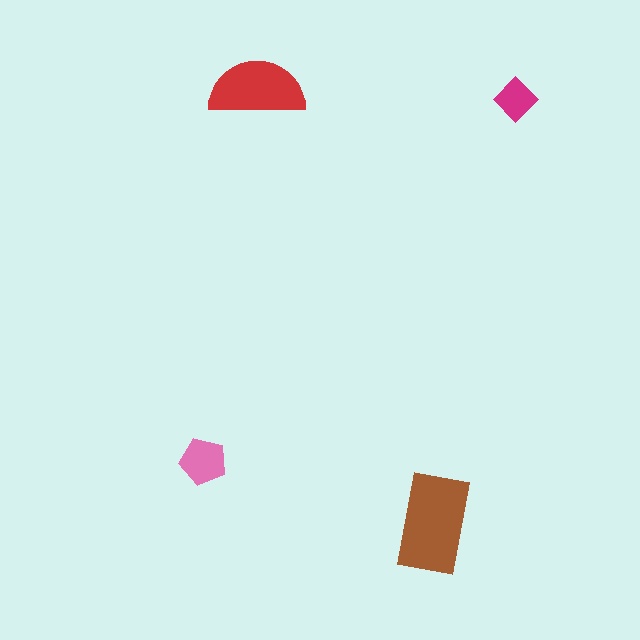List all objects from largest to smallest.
The brown rectangle, the red semicircle, the pink pentagon, the magenta diamond.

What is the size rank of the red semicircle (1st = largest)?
2nd.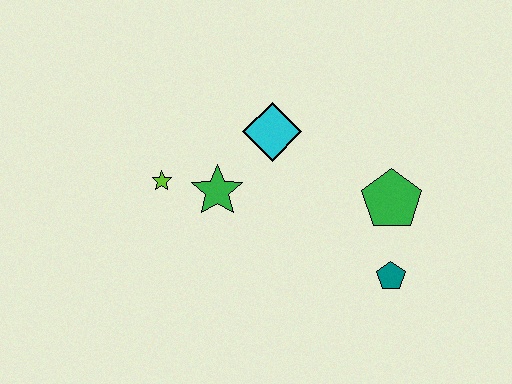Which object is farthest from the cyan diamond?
The teal pentagon is farthest from the cyan diamond.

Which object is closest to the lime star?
The green star is closest to the lime star.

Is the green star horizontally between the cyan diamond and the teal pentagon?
No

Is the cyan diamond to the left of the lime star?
No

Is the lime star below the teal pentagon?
No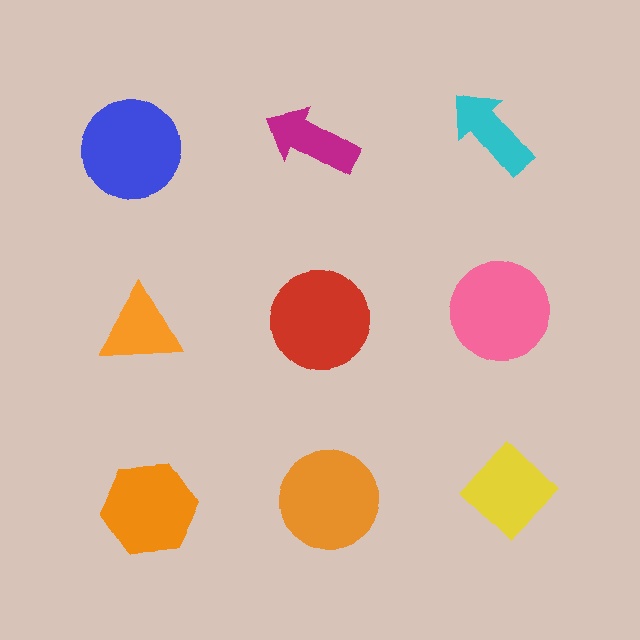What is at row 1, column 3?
A cyan arrow.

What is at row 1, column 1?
A blue circle.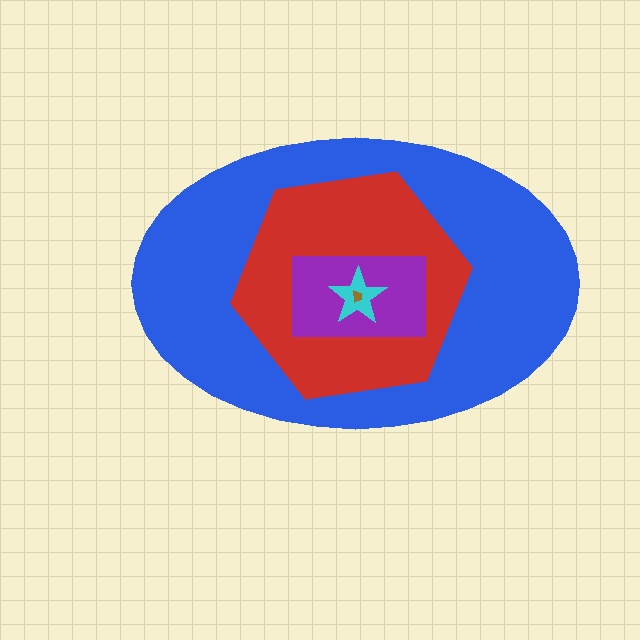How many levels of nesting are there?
5.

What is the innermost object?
The brown trapezoid.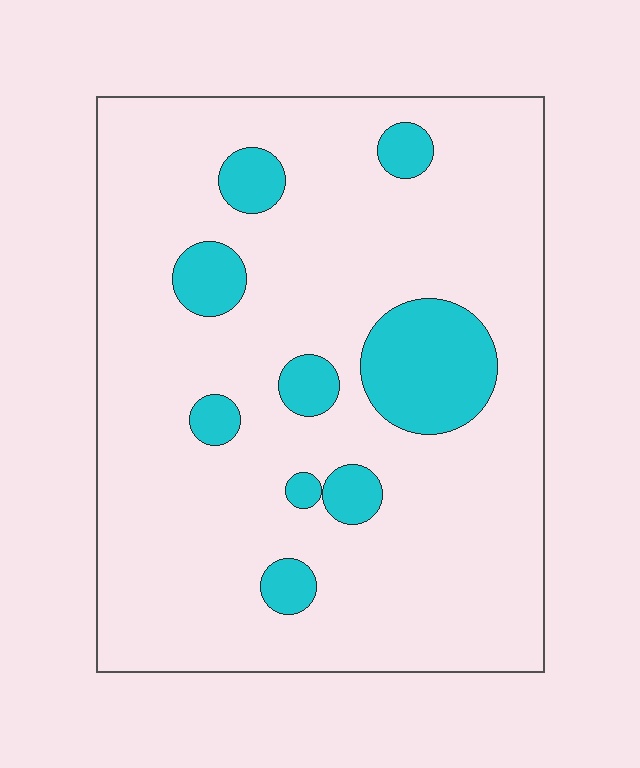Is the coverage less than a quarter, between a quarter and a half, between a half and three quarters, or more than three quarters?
Less than a quarter.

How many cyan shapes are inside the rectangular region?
9.